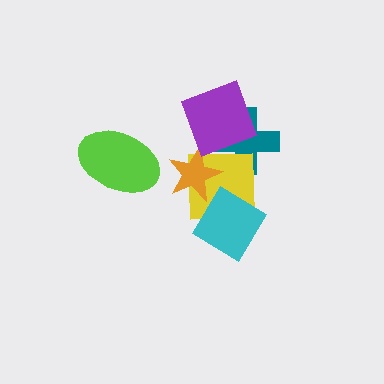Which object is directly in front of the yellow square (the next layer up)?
The orange star is directly in front of the yellow square.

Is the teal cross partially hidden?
Yes, it is partially covered by another shape.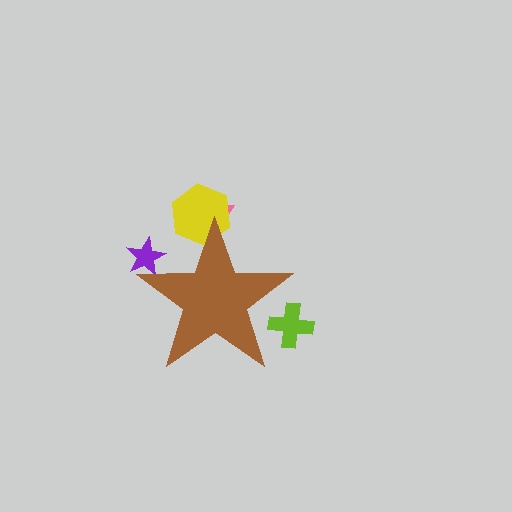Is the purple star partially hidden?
Yes, the purple star is partially hidden behind the brown star.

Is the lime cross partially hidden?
Yes, the lime cross is partially hidden behind the brown star.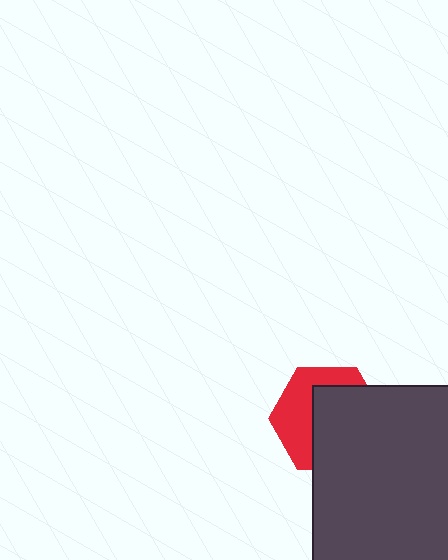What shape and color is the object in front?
The object in front is a dark gray rectangle.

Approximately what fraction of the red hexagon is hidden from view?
Roughly 58% of the red hexagon is hidden behind the dark gray rectangle.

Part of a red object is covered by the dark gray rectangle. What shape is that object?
It is a hexagon.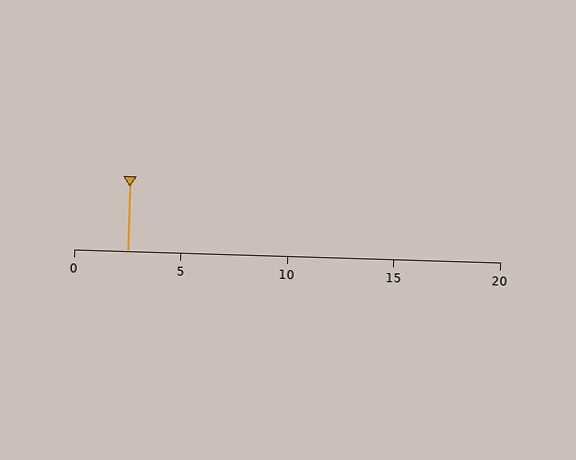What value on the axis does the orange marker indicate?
The marker indicates approximately 2.5.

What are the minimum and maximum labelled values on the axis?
The axis runs from 0 to 20.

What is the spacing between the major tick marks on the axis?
The major ticks are spaced 5 apart.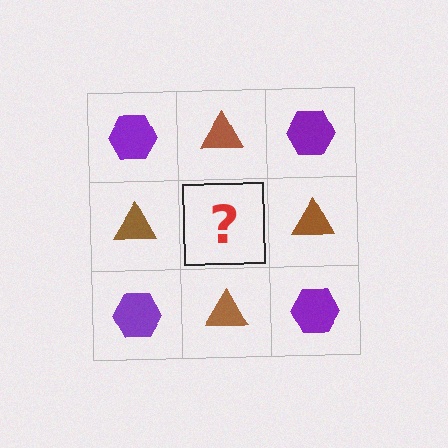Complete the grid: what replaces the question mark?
The question mark should be replaced with a purple hexagon.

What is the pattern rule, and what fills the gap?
The rule is that it alternates purple hexagon and brown triangle in a checkerboard pattern. The gap should be filled with a purple hexagon.